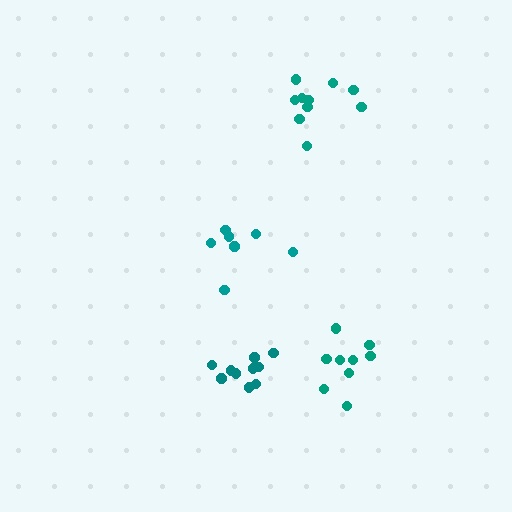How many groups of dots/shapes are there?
There are 4 groups.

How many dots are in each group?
Group 1: 7 dots, Group 2: 9 dots, Group 3: 10 dots, Group 4: 10 dots (36 total).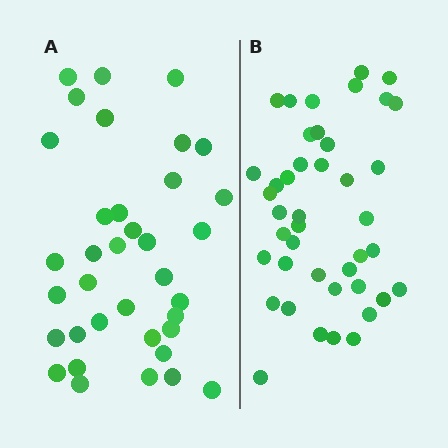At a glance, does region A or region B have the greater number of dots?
Region B (the right region) has more dots.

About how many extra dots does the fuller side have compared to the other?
Region B has about 6 more dots than region A.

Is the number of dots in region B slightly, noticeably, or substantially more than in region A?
Region B has only slightly more — the two regions are fairly close. The ratio is roughly 1.2 to 1.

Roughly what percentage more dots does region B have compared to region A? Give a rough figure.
About 15% more.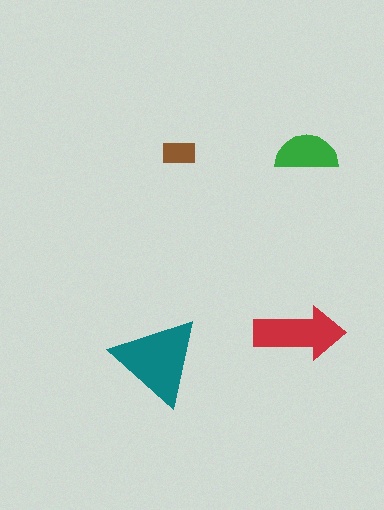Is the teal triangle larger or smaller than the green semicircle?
Larger.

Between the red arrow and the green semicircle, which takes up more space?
The red arrow.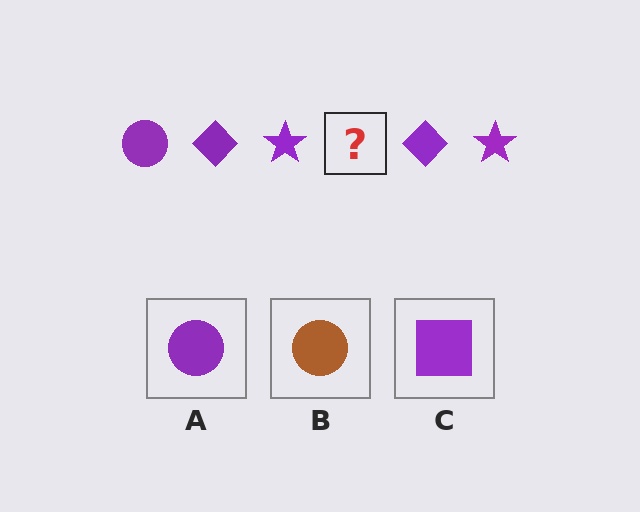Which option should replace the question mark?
Option A.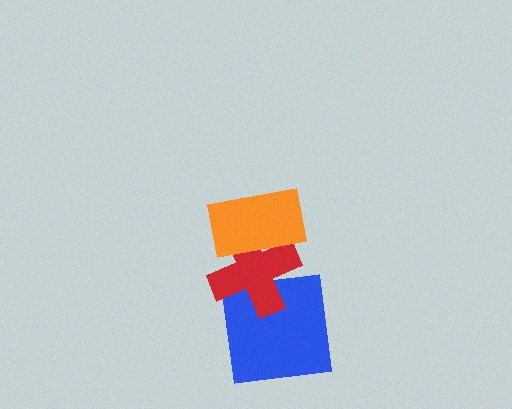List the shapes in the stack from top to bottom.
From top to bottom: the orange rectangle, the red cross, the blue square.